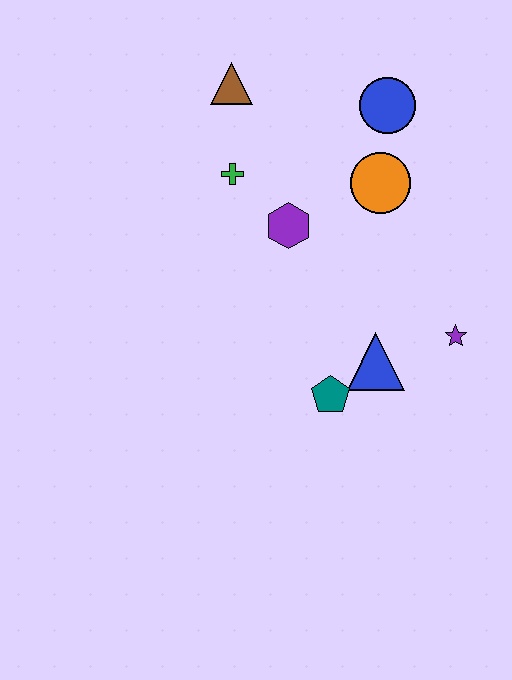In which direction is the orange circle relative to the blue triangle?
The orange circle is above the blue triangle.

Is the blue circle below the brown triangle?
Yes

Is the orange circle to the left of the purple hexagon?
No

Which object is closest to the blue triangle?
The teal pentagon is closest to the blue triangle.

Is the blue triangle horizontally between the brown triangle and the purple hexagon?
No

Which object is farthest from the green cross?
The purple star is farthest from the green cross.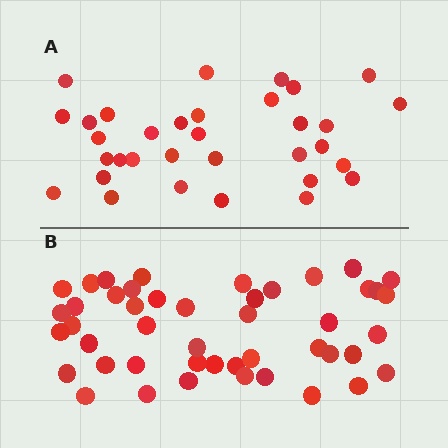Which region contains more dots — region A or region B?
Region B (the bottom region) has more dots.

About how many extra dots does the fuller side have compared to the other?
Region B has approximately 15 more dots than region A.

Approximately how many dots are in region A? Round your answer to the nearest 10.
About 30 dots. (The exact count is 33, which rounds to 30.)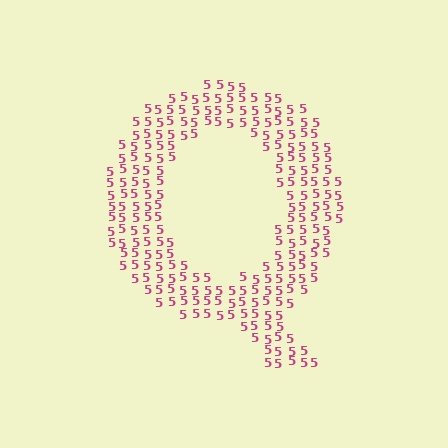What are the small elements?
The small elements are digit 5's.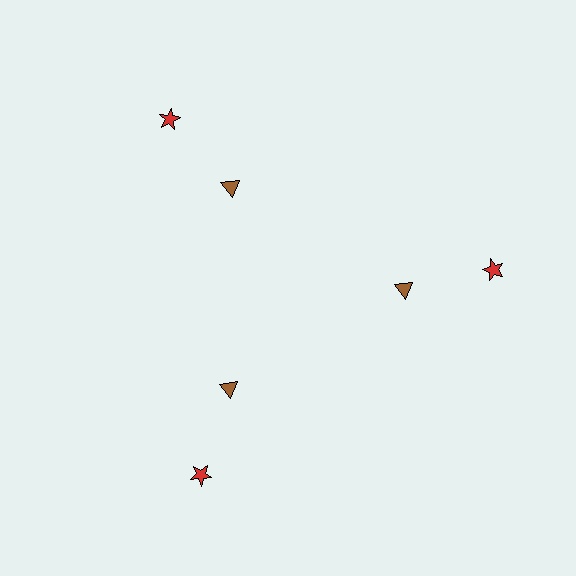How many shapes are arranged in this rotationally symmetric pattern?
There are 6 shapes, arranged in 3 groups of 2.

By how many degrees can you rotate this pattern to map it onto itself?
The pattern maps onto itself every 120 degrees of rotation.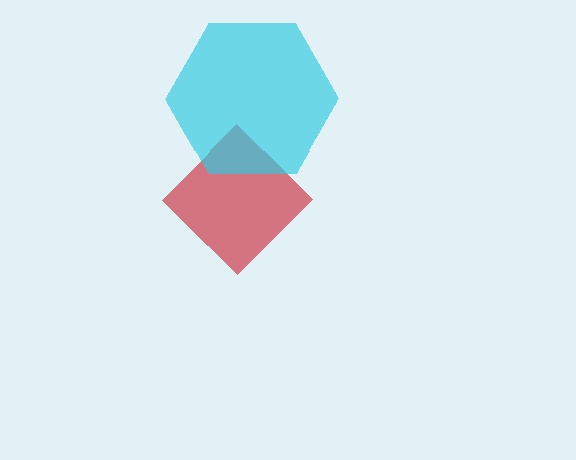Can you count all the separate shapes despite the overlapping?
Yes, there are 2 separate shapes.